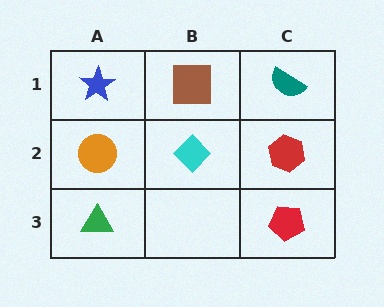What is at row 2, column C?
A red hexagon.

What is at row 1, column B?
A brown square.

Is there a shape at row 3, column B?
No, that cell is empty.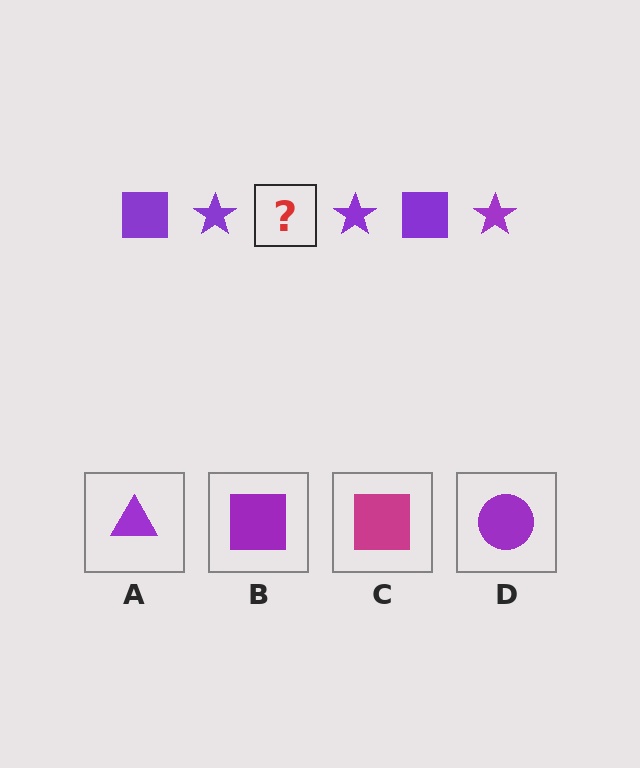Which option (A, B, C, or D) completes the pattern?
B.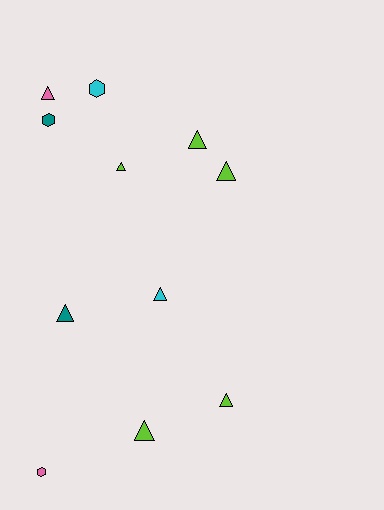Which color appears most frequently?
Lime, with 5 objects.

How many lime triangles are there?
There are 5 lime triangles.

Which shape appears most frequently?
Triangle, with 8 objects.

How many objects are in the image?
There are 11 objects.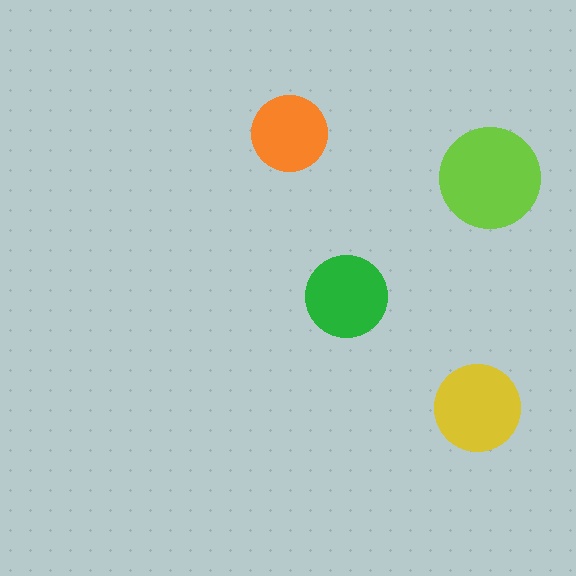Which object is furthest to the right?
The lime circle is rightmost.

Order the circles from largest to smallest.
the lime one, the yellow one, the green one, the orange one.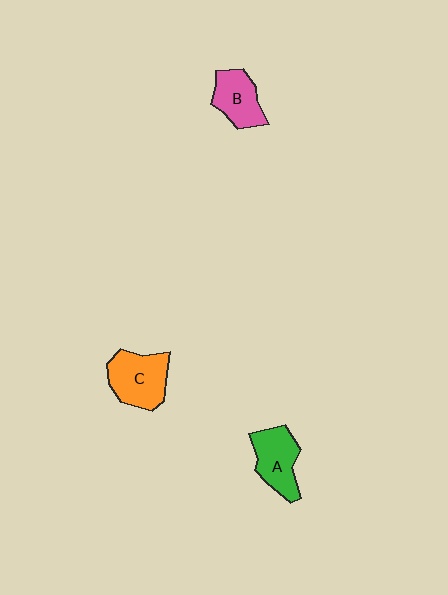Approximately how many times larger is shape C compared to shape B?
Approximately 1.3 times.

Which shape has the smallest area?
Shape B (pink).